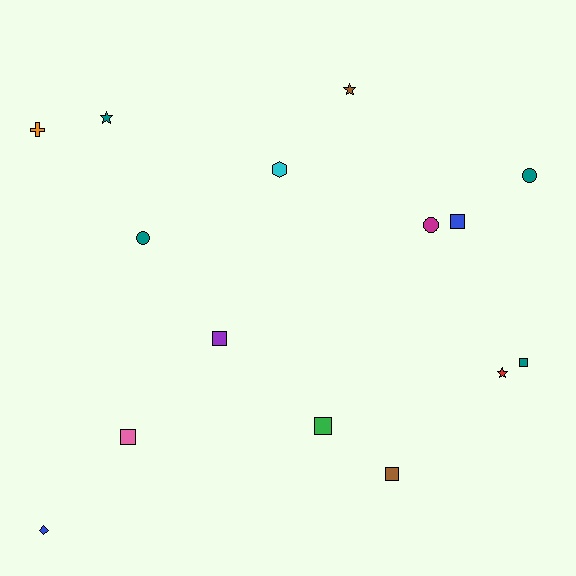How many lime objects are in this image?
There are no lime objects.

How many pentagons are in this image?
There are no pentagons.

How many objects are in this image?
There are 15 objects.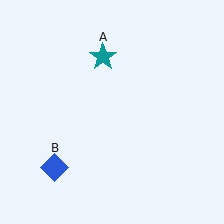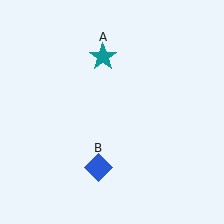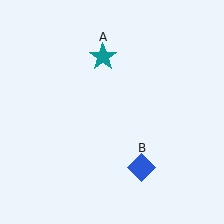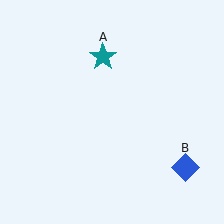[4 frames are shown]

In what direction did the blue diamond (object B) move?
The blue diamond (object B) moved right.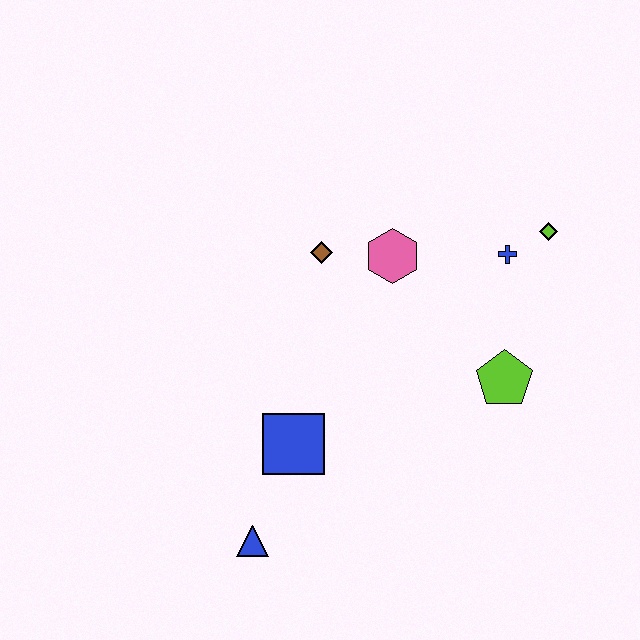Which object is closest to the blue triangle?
The blue square is closest to the blue triangle.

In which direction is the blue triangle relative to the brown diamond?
The blue triangle is below the brown diamond.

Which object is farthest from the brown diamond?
The blue triangle is farthest from the brown diamond.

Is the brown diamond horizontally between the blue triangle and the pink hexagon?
Yes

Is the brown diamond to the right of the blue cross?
No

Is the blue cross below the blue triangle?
No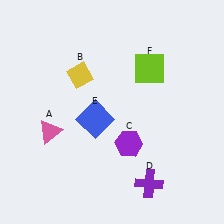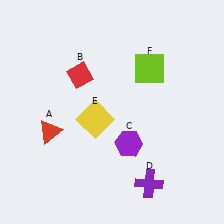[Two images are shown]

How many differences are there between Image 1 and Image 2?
There are 3 differences between the two images.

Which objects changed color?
A changed from pink to red. B changed from yellow to red. E changed from blue to yellow.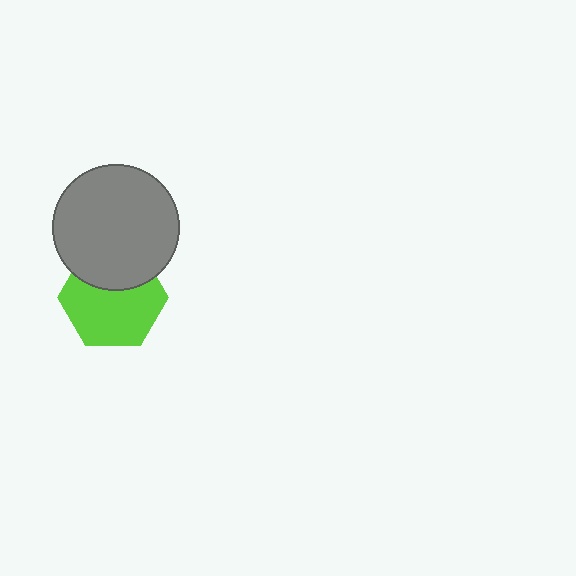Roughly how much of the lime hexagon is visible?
Most of it is visible (roughly 66%).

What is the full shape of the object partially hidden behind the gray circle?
The partially hidden object is a lime hexagon.